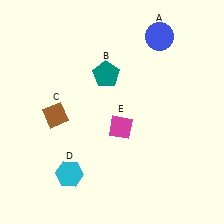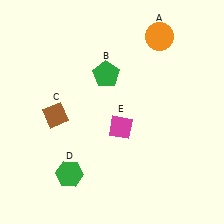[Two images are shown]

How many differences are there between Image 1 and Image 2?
There are 3 differences between the two images.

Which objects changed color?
A changed from blue to orange. B changed from teal to green. D changed from cyan to green.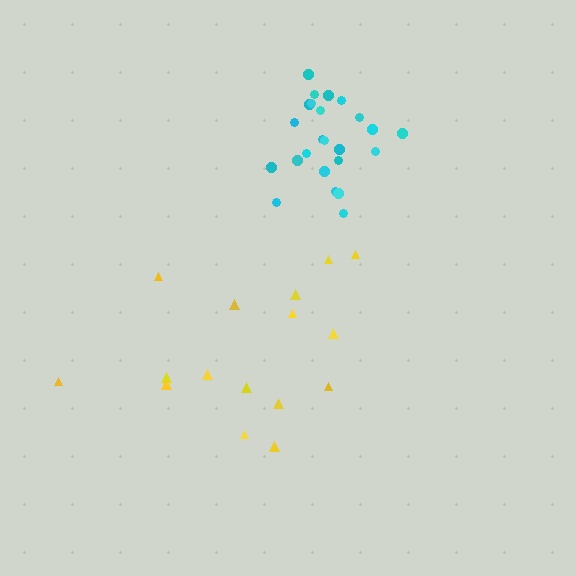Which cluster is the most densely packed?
Cyan.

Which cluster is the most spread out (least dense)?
Yellow.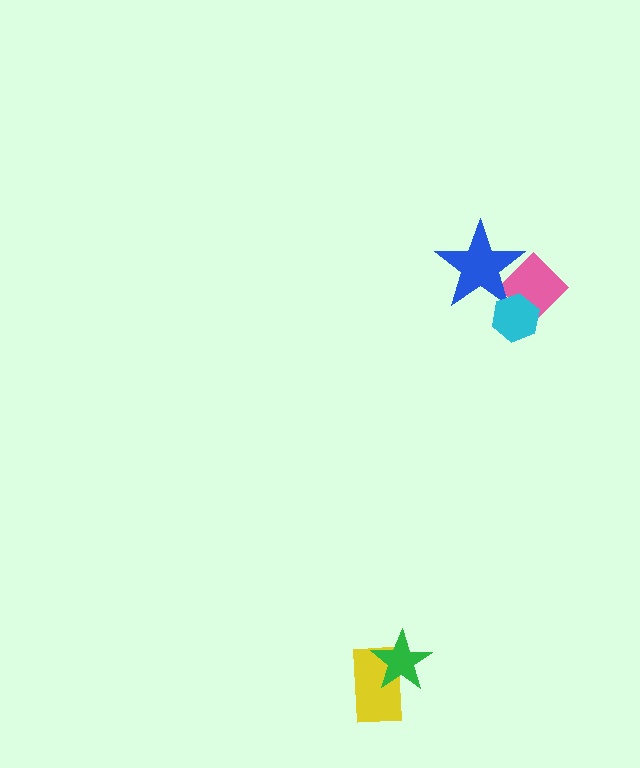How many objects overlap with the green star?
1 object overlaps with the green star.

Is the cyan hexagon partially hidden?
No, no other shape covers it.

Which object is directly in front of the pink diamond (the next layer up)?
The blue star is directly in front of the pink diamond.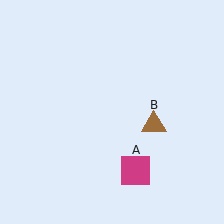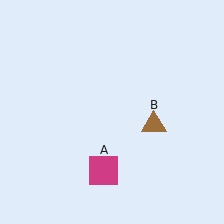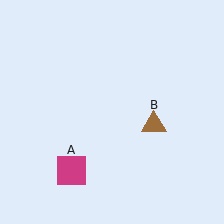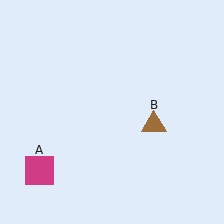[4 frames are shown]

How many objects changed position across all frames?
1 object changed position: magenta square (object A).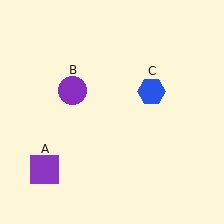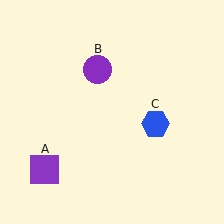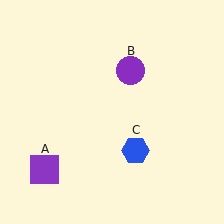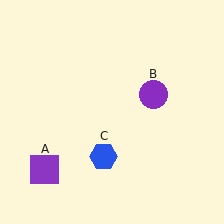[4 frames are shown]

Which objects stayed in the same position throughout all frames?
Purple square (object A) remained stationary.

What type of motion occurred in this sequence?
The purple circle (object B), blue hexagon (object C) rotated clockwise around the center of the scene.